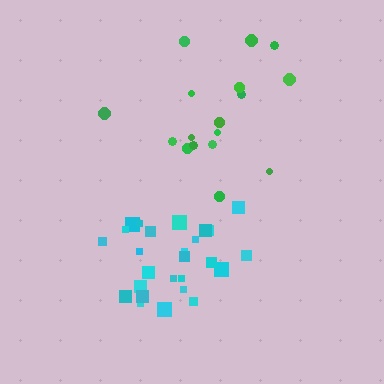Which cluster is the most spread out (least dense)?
Green.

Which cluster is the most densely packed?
Cyan.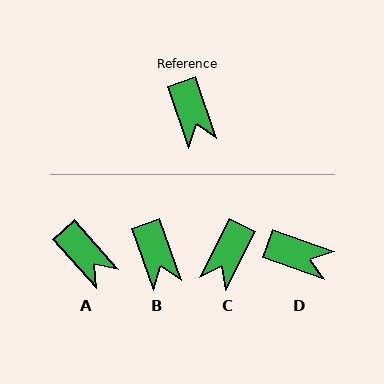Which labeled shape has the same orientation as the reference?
B.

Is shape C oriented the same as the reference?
No, it is off by about 46 degrees.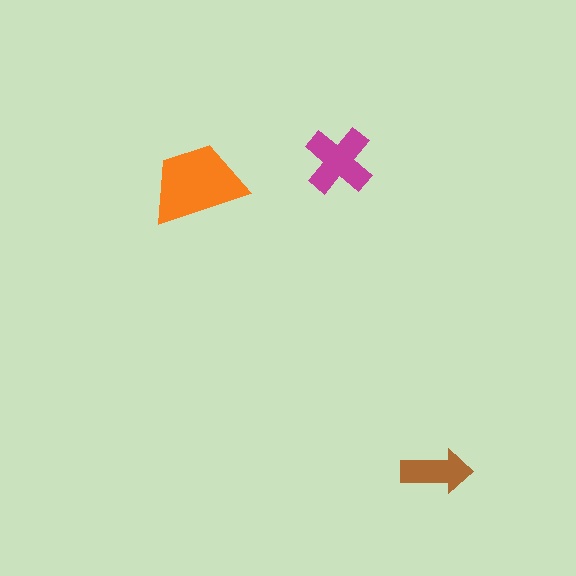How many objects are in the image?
There are 3 objects in the image.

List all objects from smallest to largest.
The brown arrow, the magenta cross, the orange trapezoid.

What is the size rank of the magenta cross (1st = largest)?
2nd.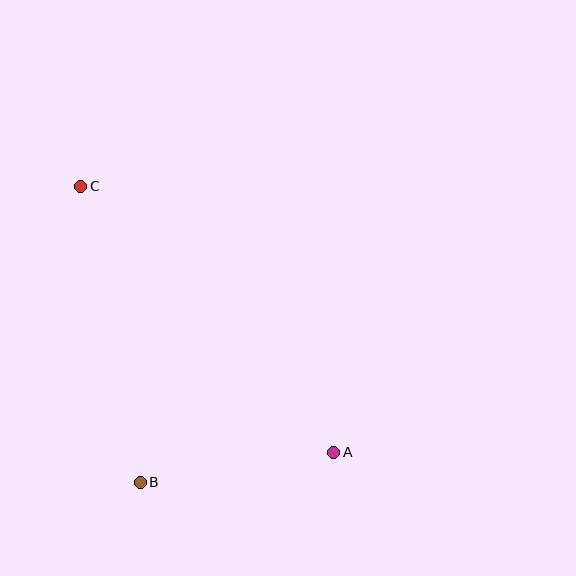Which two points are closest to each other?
Points A and B are closest to each other.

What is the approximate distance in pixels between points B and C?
The distance between B and C is approximately 302 pixels.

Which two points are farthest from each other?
Points A and C are farthest from each other.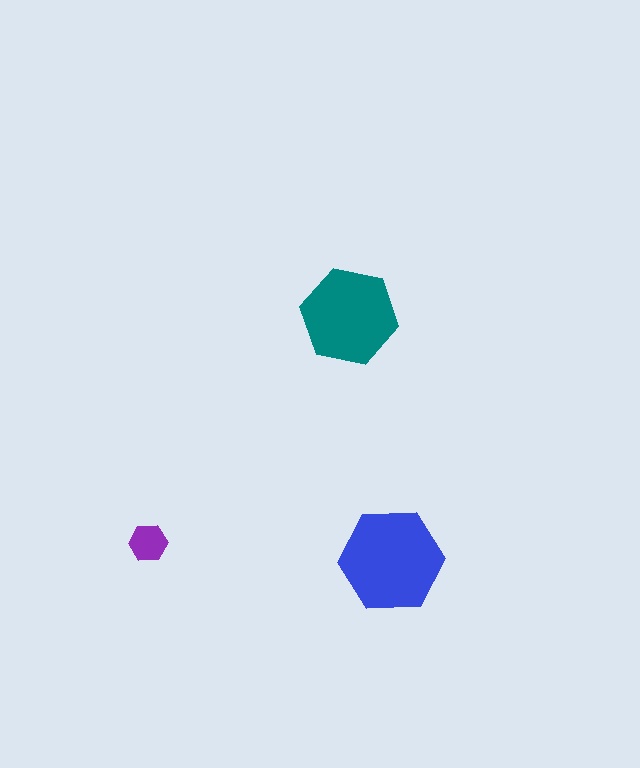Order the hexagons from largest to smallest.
the blue one, the teal one, the purple one.